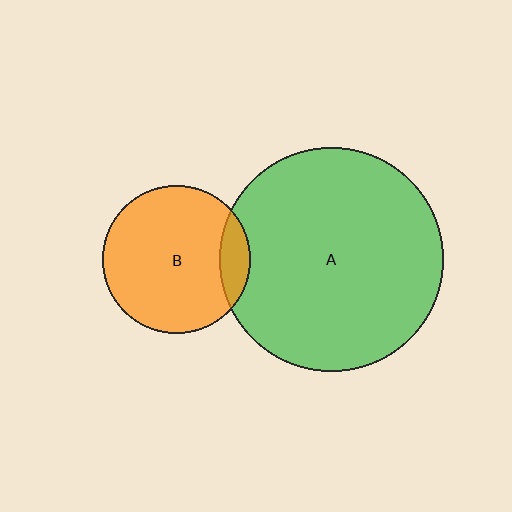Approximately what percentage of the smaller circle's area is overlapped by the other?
Approximately 10%.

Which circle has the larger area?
Circle A (green).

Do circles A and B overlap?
Yes.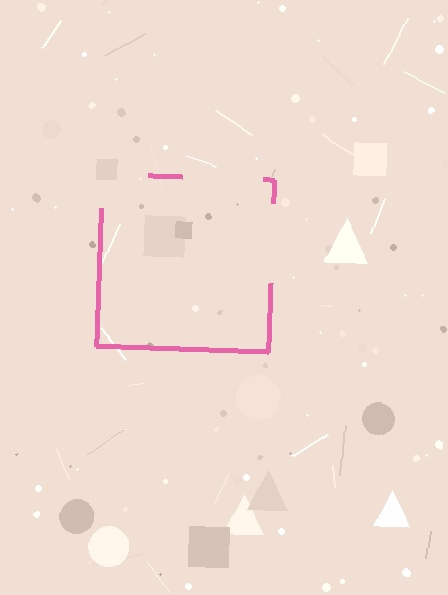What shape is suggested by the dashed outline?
The dashed outline suggests a square.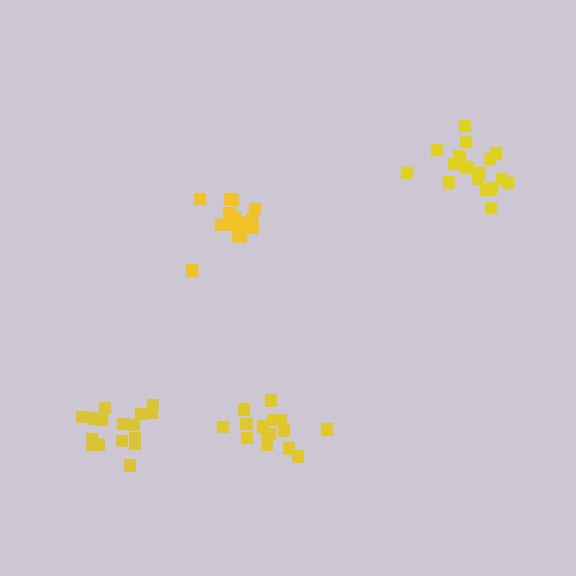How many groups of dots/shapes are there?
There are 4 groups.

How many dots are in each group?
Group 1: 15 dots, Group 2: 16 dots, Group 3: 17 dots, Group 4: 20 dots (68 total).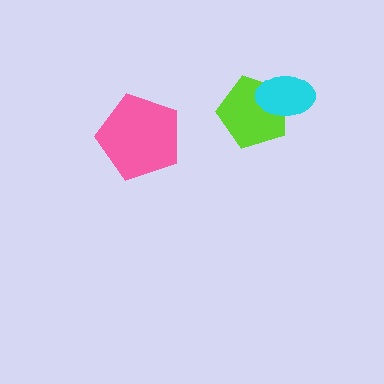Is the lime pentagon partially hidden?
Yes, it is partially covered by another shape.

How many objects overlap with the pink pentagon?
0 objects overlap with the pink pentagon.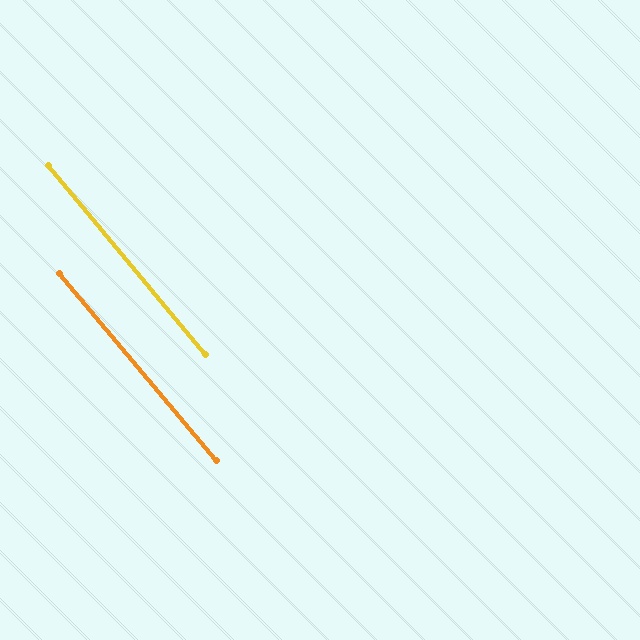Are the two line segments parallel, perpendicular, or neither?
Parallel — their directions differ by only 0.2°.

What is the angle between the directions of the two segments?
Approximately 0 degrees.